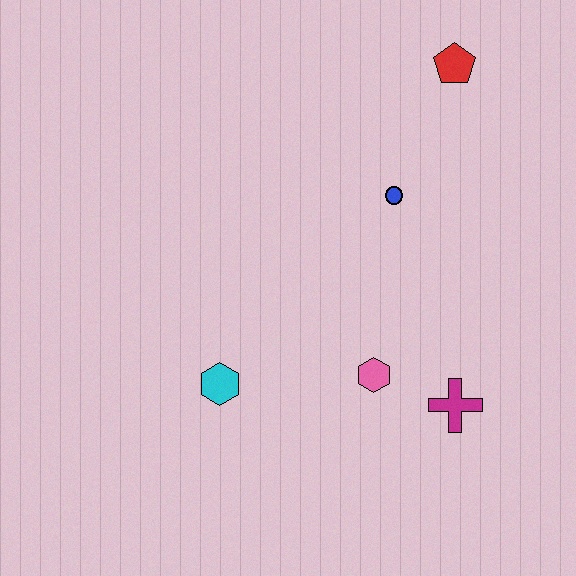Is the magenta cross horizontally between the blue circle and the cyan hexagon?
No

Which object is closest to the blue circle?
The red pentagon is closest to the blue circle.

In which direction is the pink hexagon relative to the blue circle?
The pink hexagon is below the blue circle.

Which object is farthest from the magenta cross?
The red pentagon is farthest from the magenta cross.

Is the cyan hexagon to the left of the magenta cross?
Yes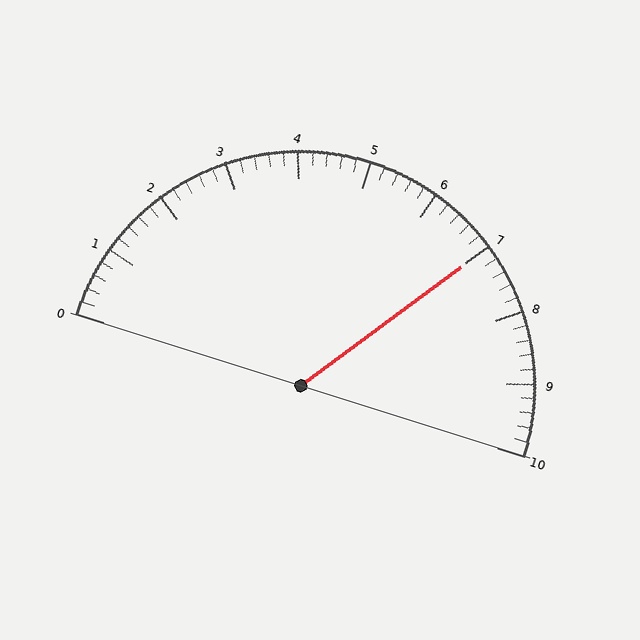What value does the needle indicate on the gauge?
The needle indicates approximately 7.0.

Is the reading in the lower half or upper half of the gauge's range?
The reading is in the upper half of the range (0 to 10).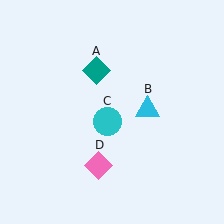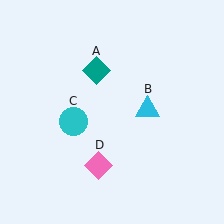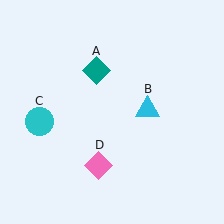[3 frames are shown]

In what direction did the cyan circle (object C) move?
The cyan circle (object C) moved left.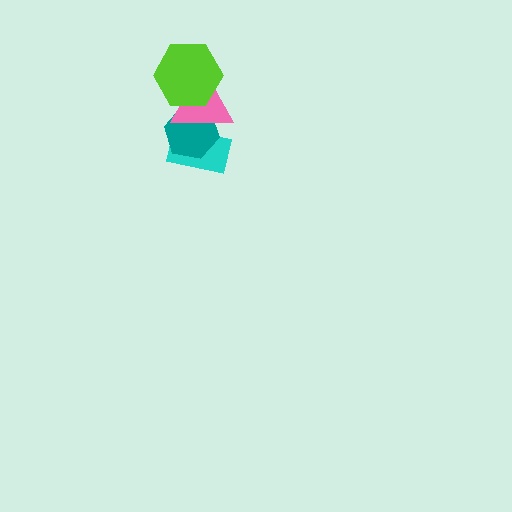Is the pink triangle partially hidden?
Yes, it is partially covered by another shape.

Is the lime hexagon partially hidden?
No, no other shape covers it.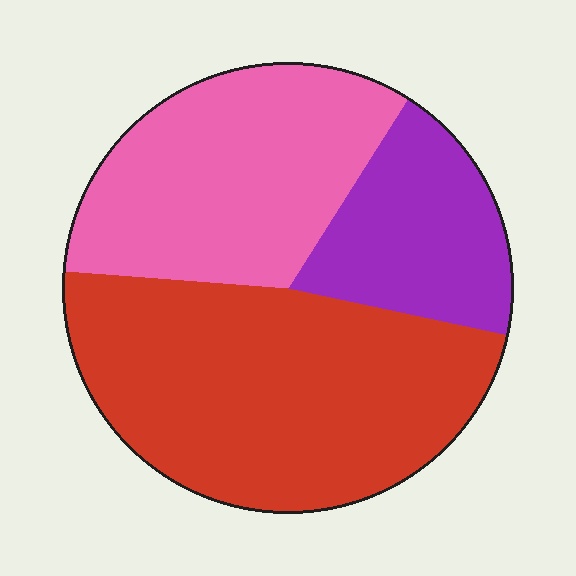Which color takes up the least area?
Purple, at roughly 20%.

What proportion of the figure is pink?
Pink covers 33% of the figure.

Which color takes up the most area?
Red, at roughly 50%.